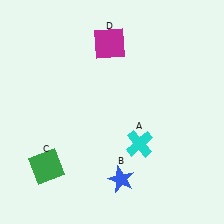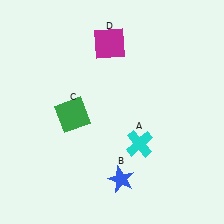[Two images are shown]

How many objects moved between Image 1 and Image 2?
1 object moved between the two images.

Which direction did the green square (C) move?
The green square (C) moved up.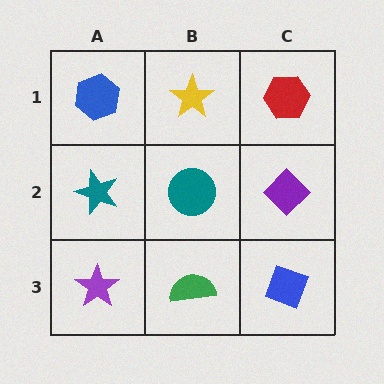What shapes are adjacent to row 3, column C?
A purple diamond (row 2, column C), a green semicircle (row 3, column B).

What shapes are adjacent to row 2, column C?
A red hexagon (row 1, column C), a blue diamond (row 3, column C), a teal circle (row 2, column B).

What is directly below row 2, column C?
A blue diamond.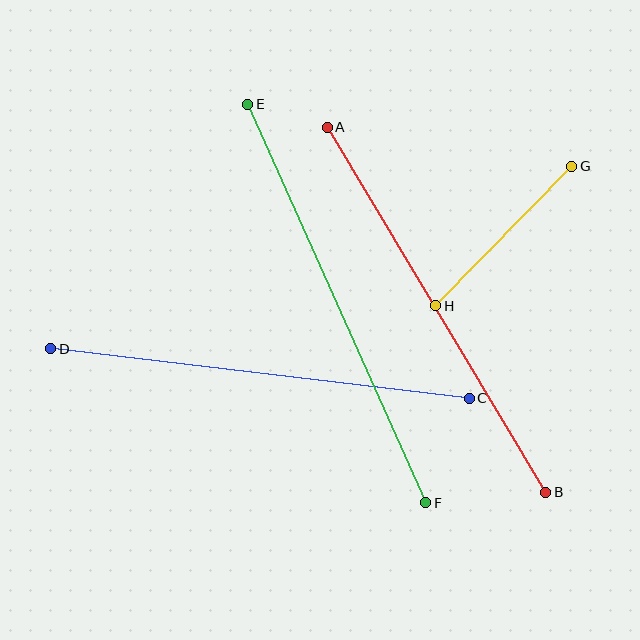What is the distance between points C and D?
The distance is approximately 422 pixels.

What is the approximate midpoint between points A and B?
The midpoint is at approximately (436, 310) pixels.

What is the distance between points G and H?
The distance is approximately 195 pixels.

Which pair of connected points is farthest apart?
Points E and F are farthest apart.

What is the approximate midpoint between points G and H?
The midpoint is at approximately (504, 236) pixels.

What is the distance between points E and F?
The distance is approximately 437 pixels.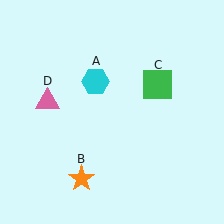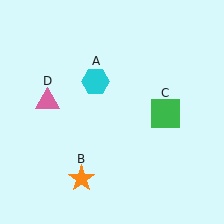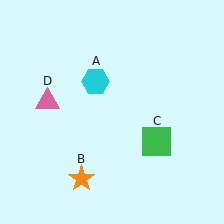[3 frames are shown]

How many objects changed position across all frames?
1 object changed position: green square (object C).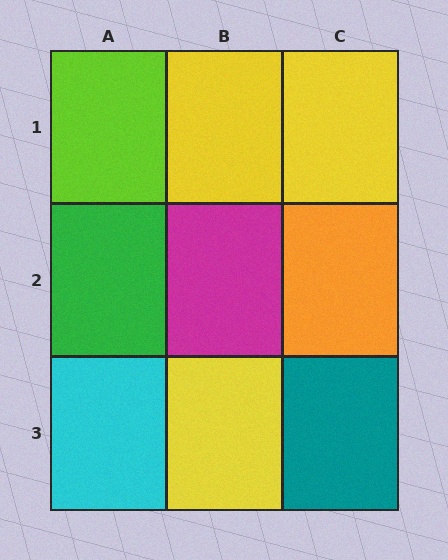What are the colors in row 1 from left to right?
Lime, yellow, yellow.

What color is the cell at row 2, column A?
Green.